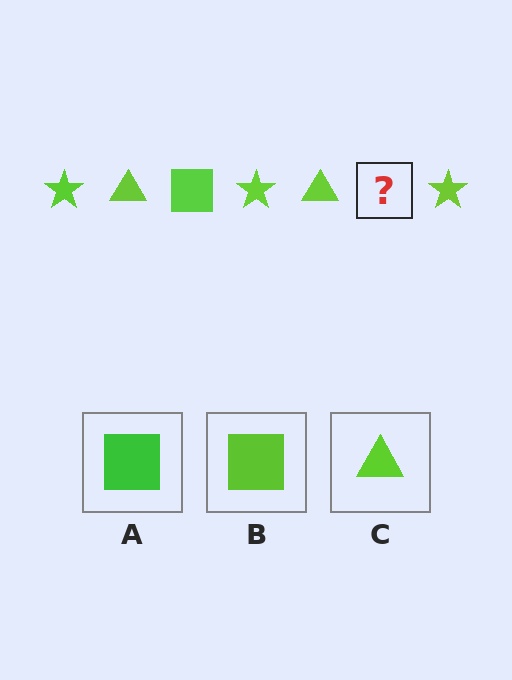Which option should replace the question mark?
Option B.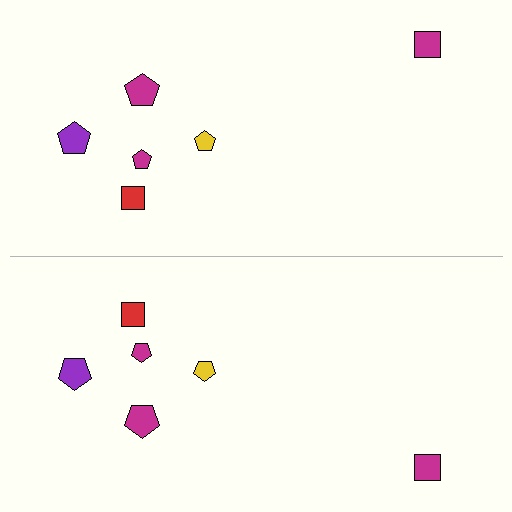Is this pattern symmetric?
Yes, this pattern has bilateral (reflection) symmetry.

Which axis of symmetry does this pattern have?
The pattern has a horizontal axis of symmetry running through the center of the image.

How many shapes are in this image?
There are 12 shapes in this image.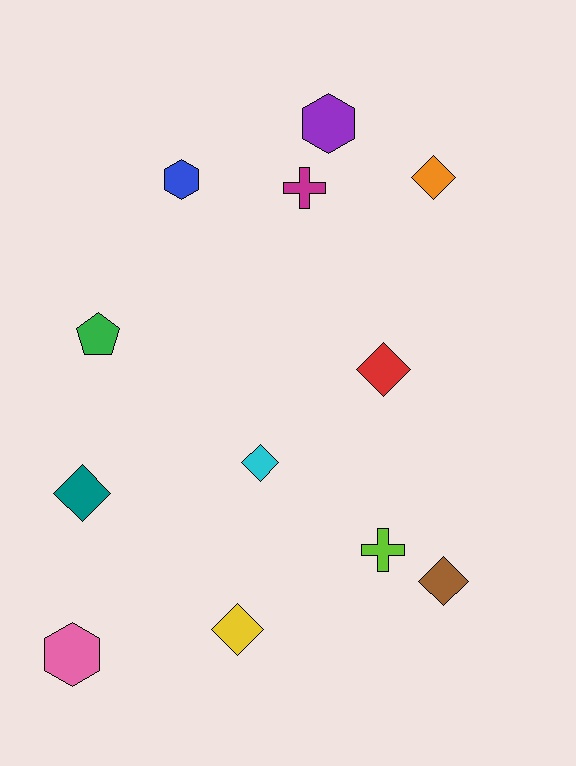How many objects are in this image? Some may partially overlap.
There are 12 objects.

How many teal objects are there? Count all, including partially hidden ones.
There is 1 teal object.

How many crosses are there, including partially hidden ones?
There are 2 crosses.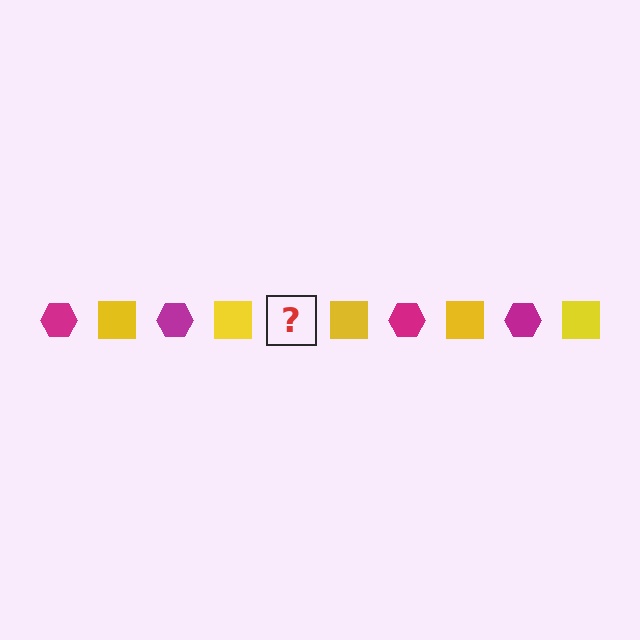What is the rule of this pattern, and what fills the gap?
The rule is that the pattern alternates between magenta hexagon and yellow square. The gap should be filled with a magenta hexagon.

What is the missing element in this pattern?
The missing element is a magenta hexagon.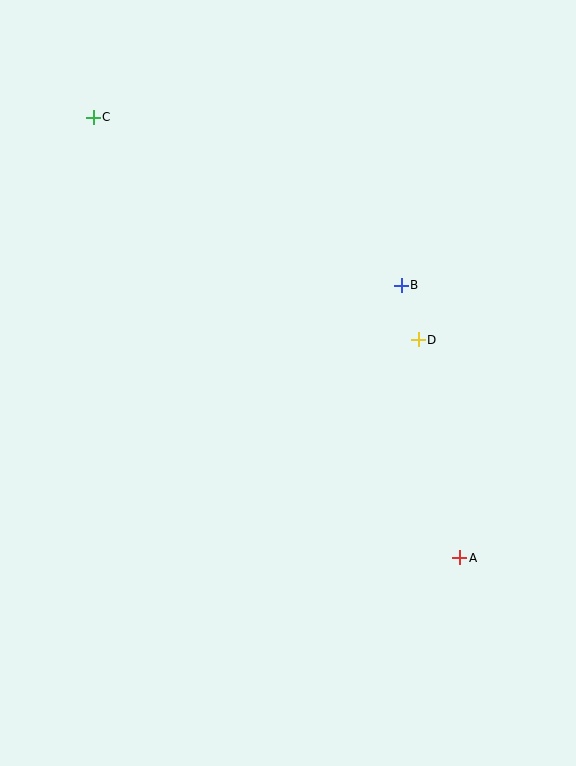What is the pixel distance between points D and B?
The distance between D and B is 57 pixels.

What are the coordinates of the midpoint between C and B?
The midpoint between C and B is at (247, 201).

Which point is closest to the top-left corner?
Point C is closest to the top-left corner.